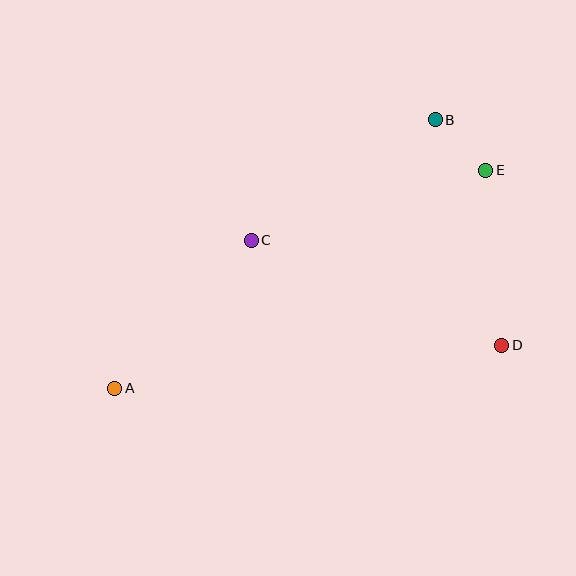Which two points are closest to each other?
Points B and E are closest to each other.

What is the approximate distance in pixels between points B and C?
The distance between B and C is approximately 220 pixels.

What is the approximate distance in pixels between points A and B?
The distance between A and B is approximately 418 pixels.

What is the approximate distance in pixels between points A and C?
The distance between A and C is approximately 201 pixels.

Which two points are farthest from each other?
Points A and E are farthest from each other.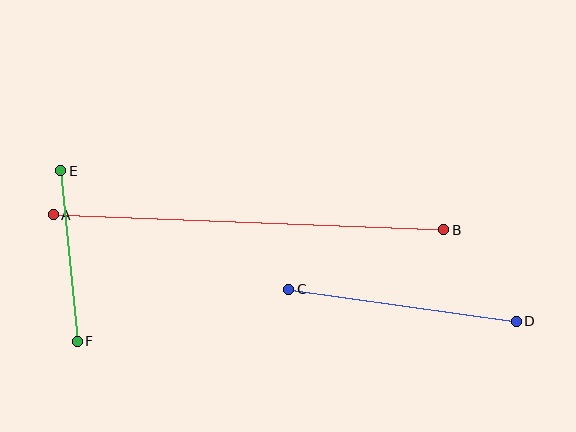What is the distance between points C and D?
The distance is approximately 229 pixels.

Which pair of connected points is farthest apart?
Points A and B are farthest apart.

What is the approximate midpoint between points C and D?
The midpoint is at approximately (402, 305) pixels.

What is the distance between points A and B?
The distance is approximately 391 pixels.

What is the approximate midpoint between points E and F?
The midpoint is at approximately (69, 256) pixels.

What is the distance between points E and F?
The distance is approximately 172 pixels.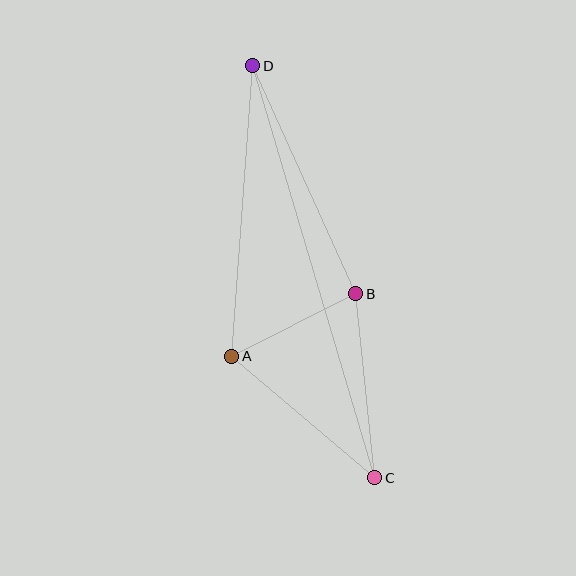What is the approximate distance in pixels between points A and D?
The distance between A and D is approximately 291 pixels.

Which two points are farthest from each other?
Points C and D are farthest from each other.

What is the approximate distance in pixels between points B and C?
The distance between B and C is approximately 185 pixels.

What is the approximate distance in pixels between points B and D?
The distance between B and D is approximately 250 pixels.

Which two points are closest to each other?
Points A and B are closest to each other.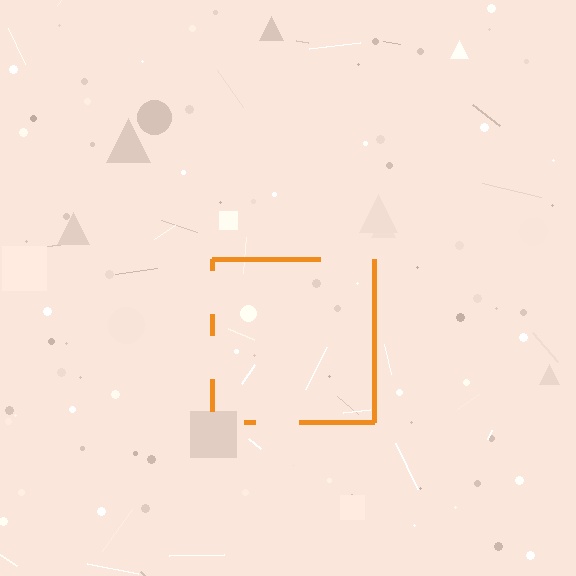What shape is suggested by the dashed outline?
The dashed outline suggests a square.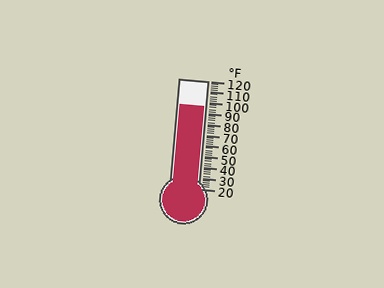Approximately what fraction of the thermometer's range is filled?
The thermometer is filled to approximately 75% of its range.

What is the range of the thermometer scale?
The thermometer scale ranges from 20°F to 120°F.